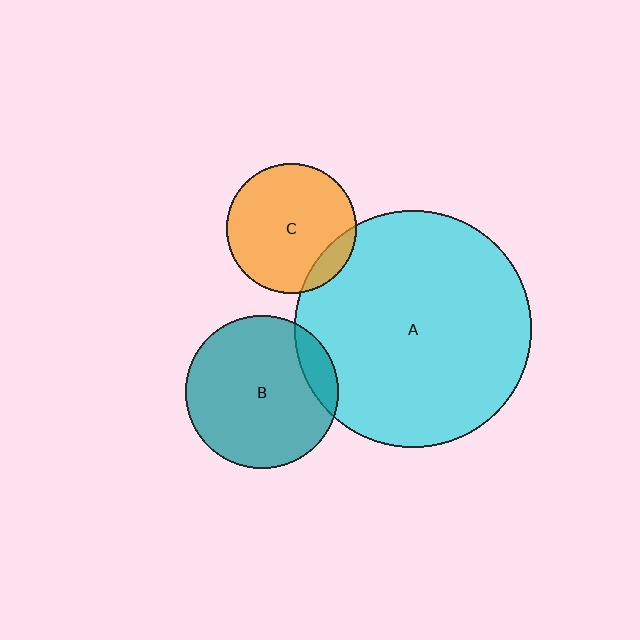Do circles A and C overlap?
Yes.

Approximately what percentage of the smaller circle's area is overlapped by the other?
Approximately 10%.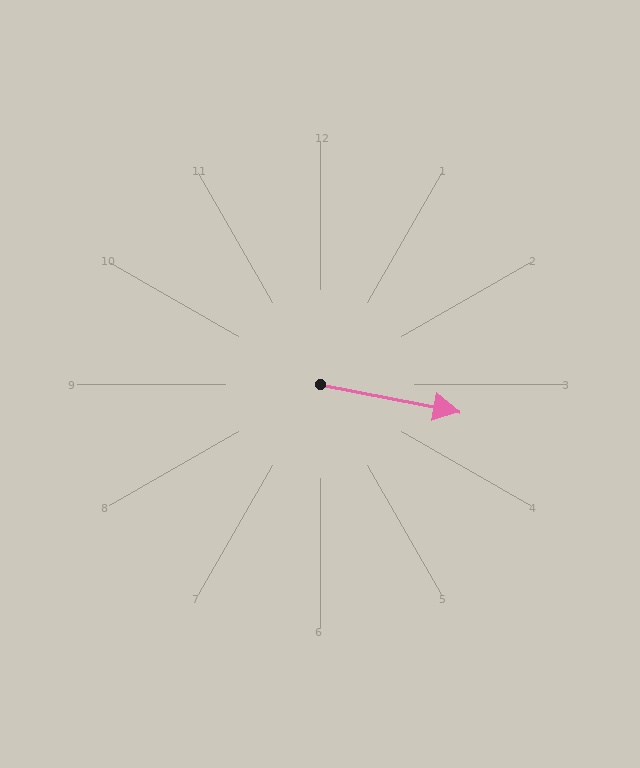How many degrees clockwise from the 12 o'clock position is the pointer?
Approximately 101 degrees.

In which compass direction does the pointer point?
East.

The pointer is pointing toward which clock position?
Roughly 3 o'clock.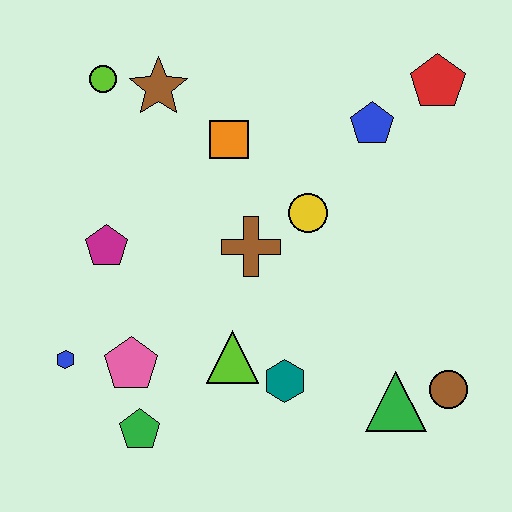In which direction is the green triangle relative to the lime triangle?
The green triangle is to the right of the lime triangle.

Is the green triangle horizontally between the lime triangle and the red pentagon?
Yes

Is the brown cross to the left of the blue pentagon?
Yes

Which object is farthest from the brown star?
The brown circle is farthest from the brown star.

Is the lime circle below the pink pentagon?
No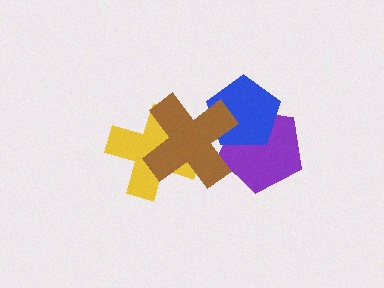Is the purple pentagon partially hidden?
Yes, it is partially covered by another shape.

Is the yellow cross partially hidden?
Yes, it is partially covered by another shape.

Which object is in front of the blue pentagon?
The brown cross is in front of the blue pentagon.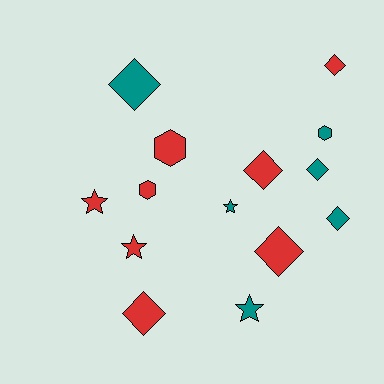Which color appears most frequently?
Red, with 8 objects.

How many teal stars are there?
There are 2 teal stars.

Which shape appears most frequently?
Diamond, with 7 objects.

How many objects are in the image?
There are 14 objects.